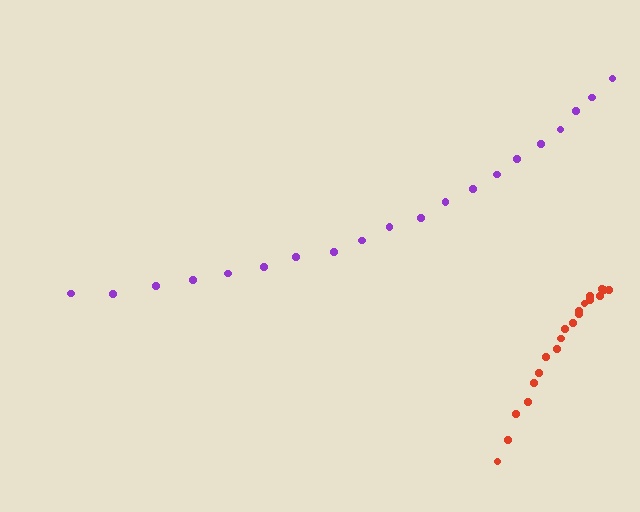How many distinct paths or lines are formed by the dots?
There are 2 distinct paths.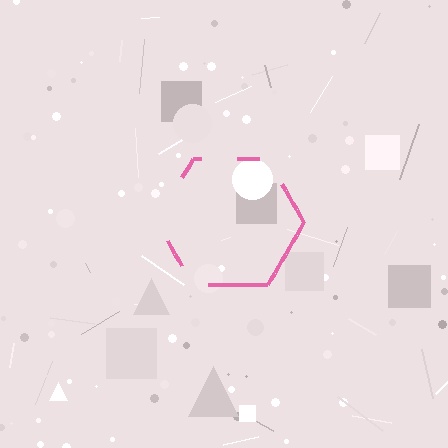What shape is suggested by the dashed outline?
The dashed outline suggests a hexagon.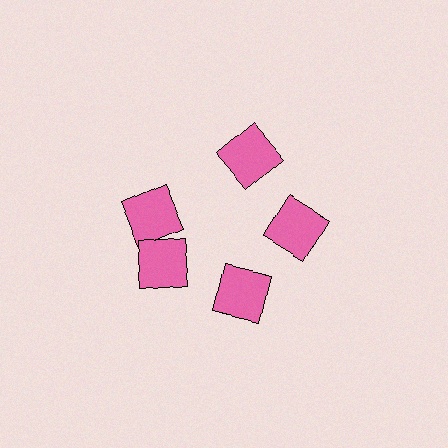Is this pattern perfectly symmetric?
No. The 5 pink squares are arranged in a ring, but one element near the 10 o'clock position is rotated out of alignment along the ring, breaking the 5-fold rotational symmetry.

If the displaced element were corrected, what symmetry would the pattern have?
It would have 5-fold rotational symmetry — the pattern would map onto itself every 72 degrees.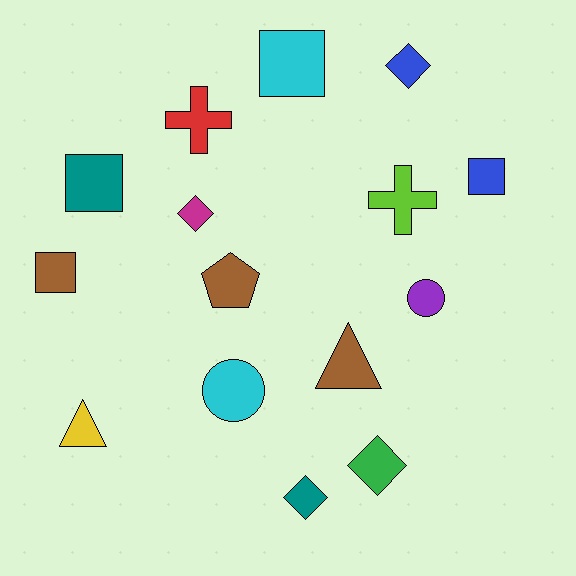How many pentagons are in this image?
There is 1 pentagon.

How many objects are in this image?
There are 15 objects.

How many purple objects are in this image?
There is 1 purple object.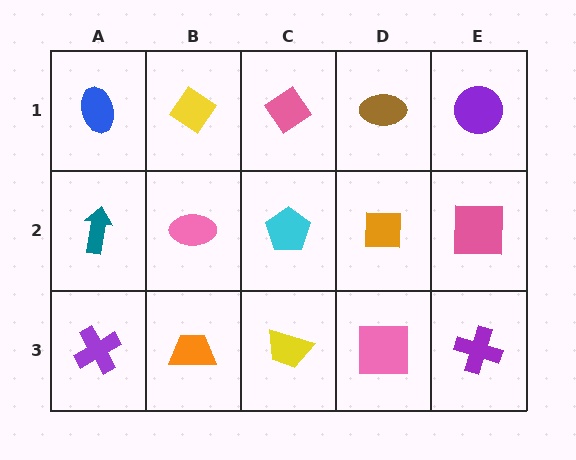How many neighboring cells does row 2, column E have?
3.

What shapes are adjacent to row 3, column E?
A pink square (row 2, column E), a pink square (row 3, column D).